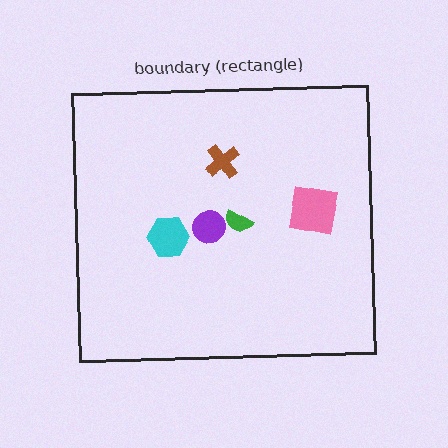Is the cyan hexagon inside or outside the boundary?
Inside.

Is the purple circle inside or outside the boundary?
Inside.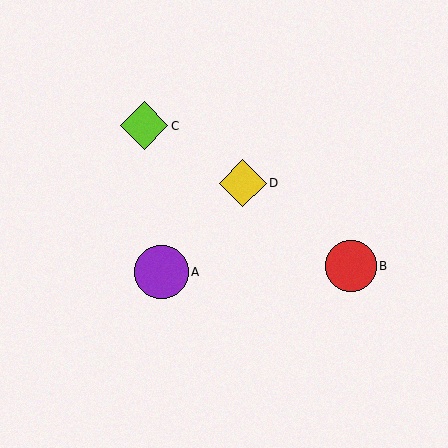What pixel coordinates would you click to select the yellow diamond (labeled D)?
Click at (243, 183) to select the yellow diamond D.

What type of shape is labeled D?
Shape D is a yellow diamond.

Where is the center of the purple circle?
The center of the purple circle is at (161, 272).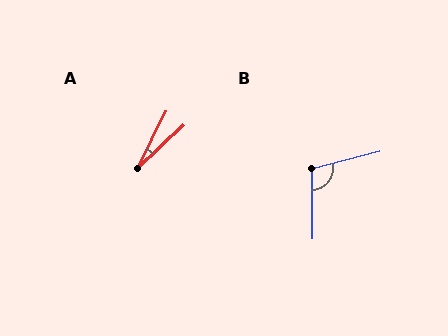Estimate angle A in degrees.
Approximately 21 degrees.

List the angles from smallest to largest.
A (21°), B (104°).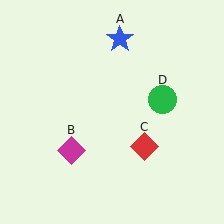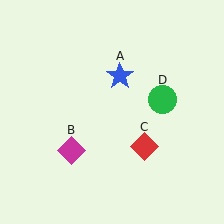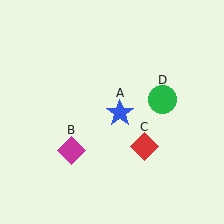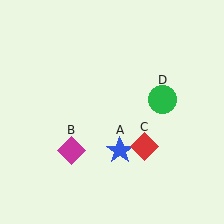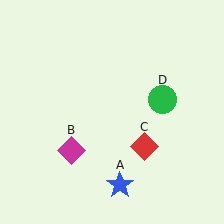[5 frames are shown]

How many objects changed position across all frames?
1 object changed position: blue star (object A).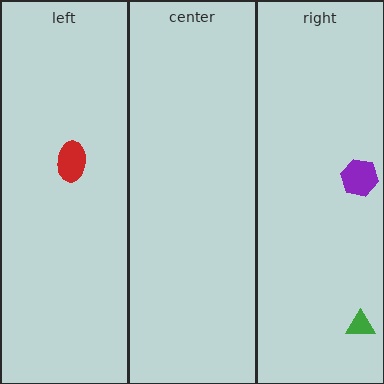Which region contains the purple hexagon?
The right region.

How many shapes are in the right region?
2.